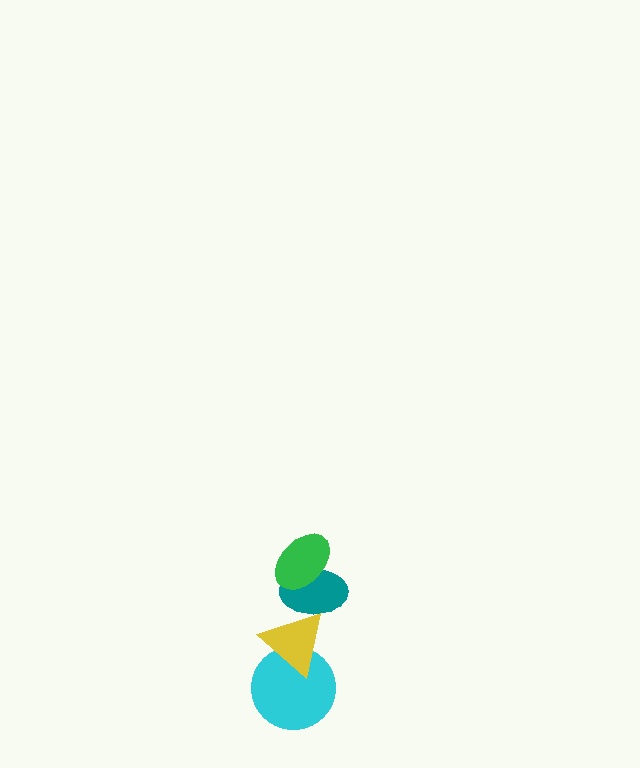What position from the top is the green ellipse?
The green ellipse is 1st from the top.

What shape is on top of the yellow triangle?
The teal ellipse is on top of the yellow triangle.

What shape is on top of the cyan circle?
The yellow triangle is on top of the cyan circle.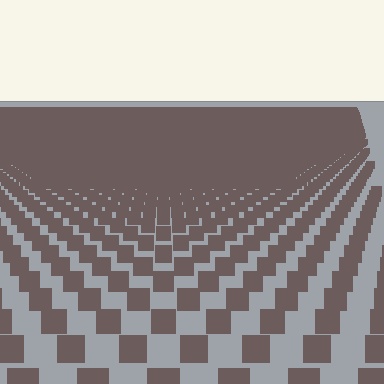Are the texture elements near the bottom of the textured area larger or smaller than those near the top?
Larger. Near the bottom, elements are closer to the viewer and appear at a bigger on-screen size.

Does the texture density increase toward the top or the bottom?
Density increases toward the top.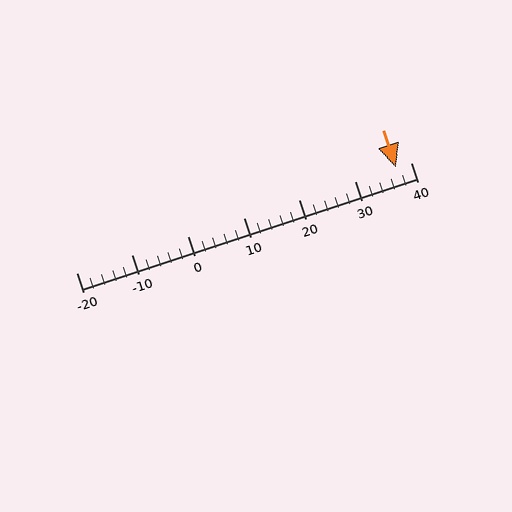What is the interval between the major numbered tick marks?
The major tick marks are spaced 10 units apart.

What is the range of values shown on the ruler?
The ruler shows values from -20 to 40.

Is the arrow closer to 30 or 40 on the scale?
The arrow is closer to 40.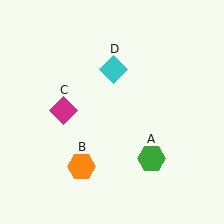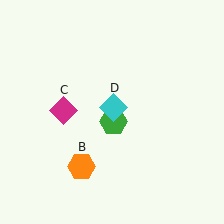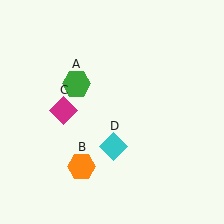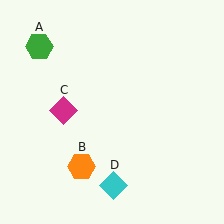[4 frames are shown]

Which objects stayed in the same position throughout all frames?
Orange hexagon (object B) and magenta diamond (object C) remained stationary.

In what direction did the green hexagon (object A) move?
The green hexagon (object A) moved up and to the left.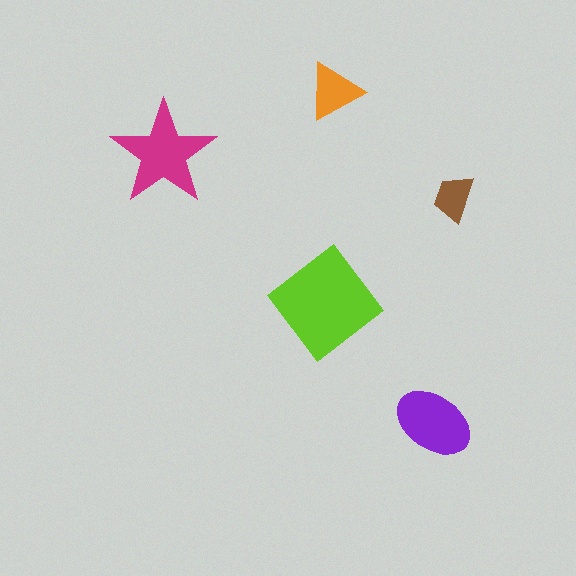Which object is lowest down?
The purple ellipse is bottommost.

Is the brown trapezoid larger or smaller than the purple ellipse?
Smaller.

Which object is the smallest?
The brown trapezoid.